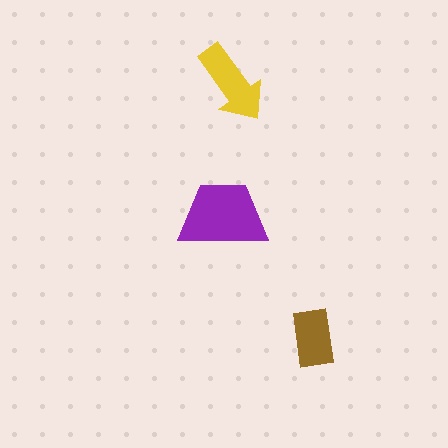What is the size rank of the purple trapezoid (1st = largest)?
1st.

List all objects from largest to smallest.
The purple trapezoid, the yellow arrow, the brown rectangle.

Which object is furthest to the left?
The purple trapezoid is leftmost.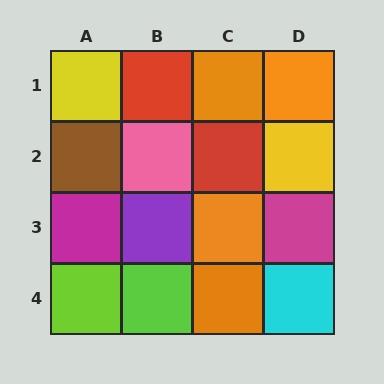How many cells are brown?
1 cell is brown.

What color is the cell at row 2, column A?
Brown.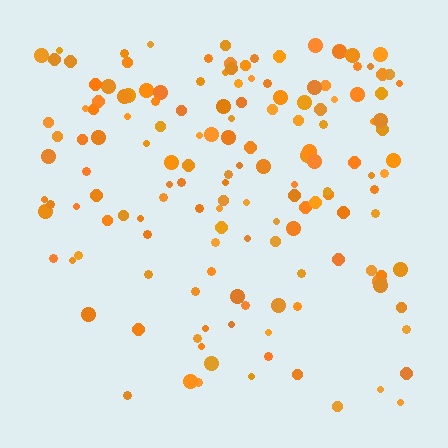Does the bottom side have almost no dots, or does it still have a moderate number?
Still a moderate number, just noticeably fewer than the top.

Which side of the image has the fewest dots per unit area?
The bottom.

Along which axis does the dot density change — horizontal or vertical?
Vertical.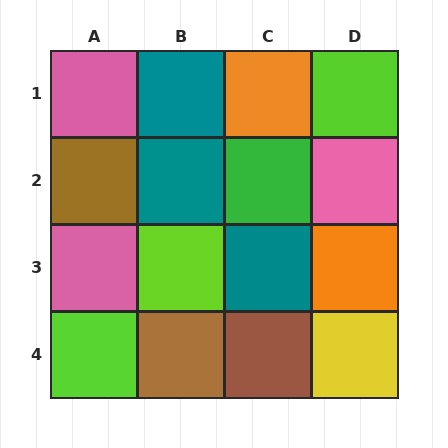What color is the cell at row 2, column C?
Green.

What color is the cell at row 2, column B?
Teal.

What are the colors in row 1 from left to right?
Pink, teal, orange, lime.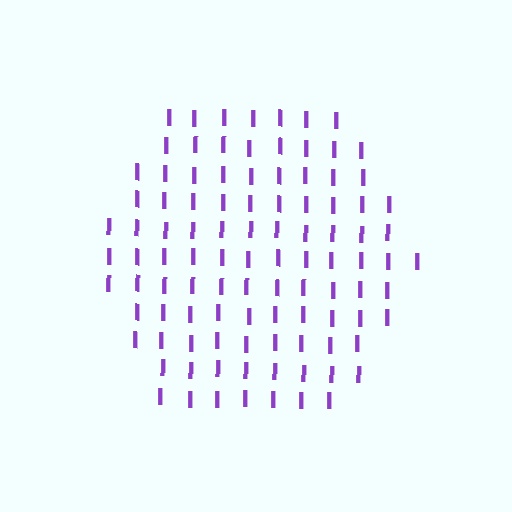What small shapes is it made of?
It is made of small letter I's.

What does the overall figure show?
The overall figure shows a hexagon.